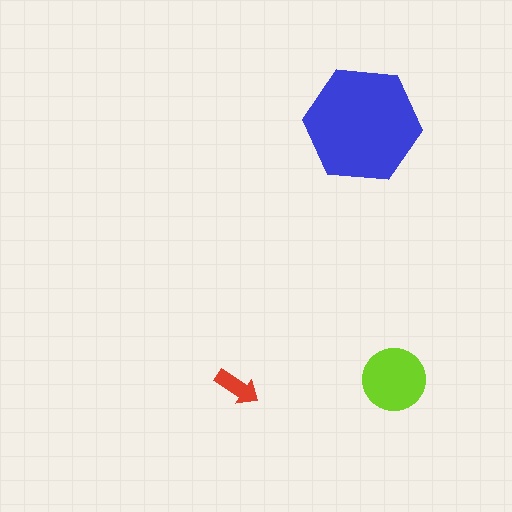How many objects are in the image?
There are 3 objects in the image.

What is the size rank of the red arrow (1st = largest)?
3rd.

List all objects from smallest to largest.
The red arrow, the lime circle, the blue hexagon.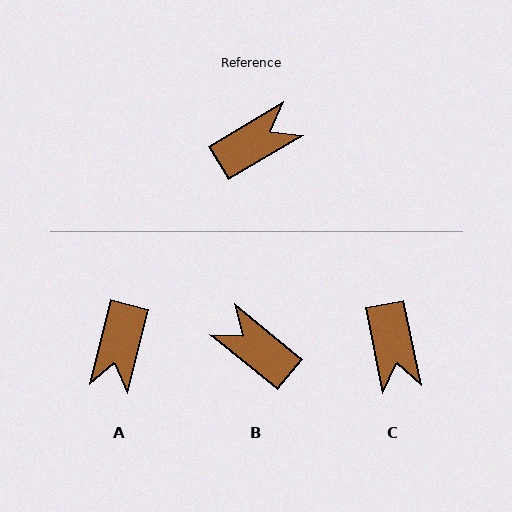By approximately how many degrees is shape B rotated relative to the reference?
Approximately 110 degrees counter-clockwise.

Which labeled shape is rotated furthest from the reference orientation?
A, about 135 degrees away.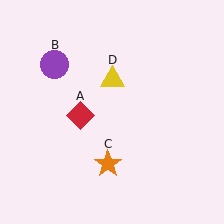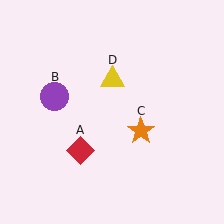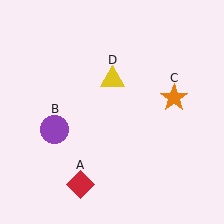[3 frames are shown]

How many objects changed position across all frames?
3 objects changed position: red diamond (object A), purple circle (object B), orange star (object C).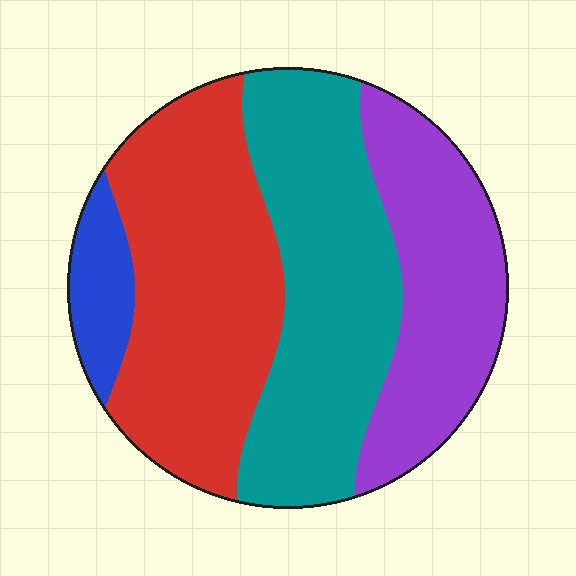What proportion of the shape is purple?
Purple takes up less than a quarter of the shape.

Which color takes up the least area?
Blue, at roughly 5%.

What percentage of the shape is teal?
Teal covers around 35% of the shape.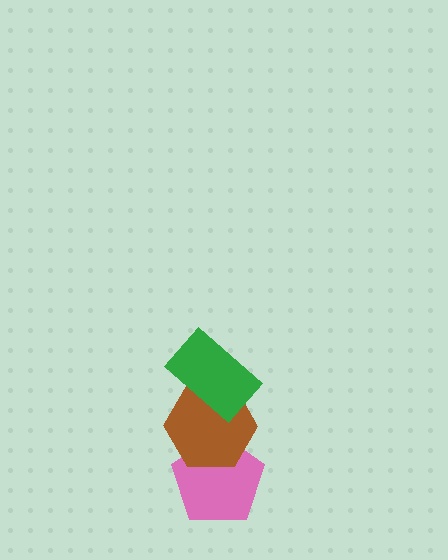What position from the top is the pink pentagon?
The pink pentagon is 3rd from the top.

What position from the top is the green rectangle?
The green rectangle is 1st from the top.